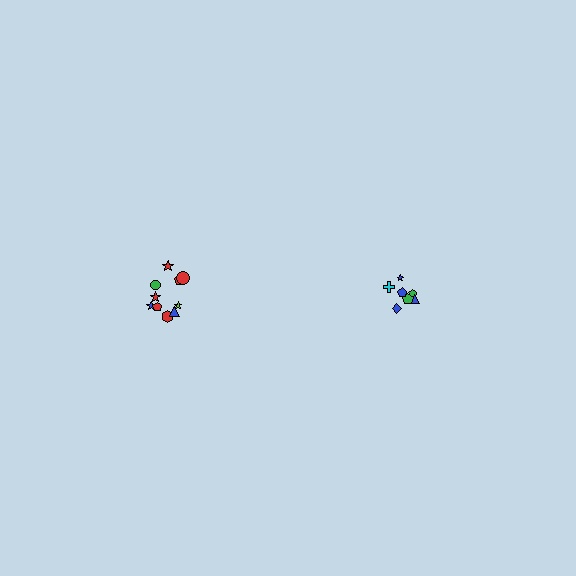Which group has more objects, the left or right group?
The left group.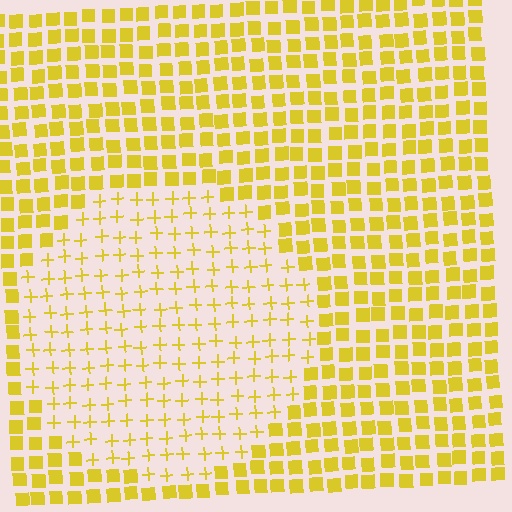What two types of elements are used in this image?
The image uses plus signs inside the circle region and squares outside it.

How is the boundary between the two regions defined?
The boundary is defined by a change in element shape: plus signs inside vs. squares outside. All elements share the same color and spacing.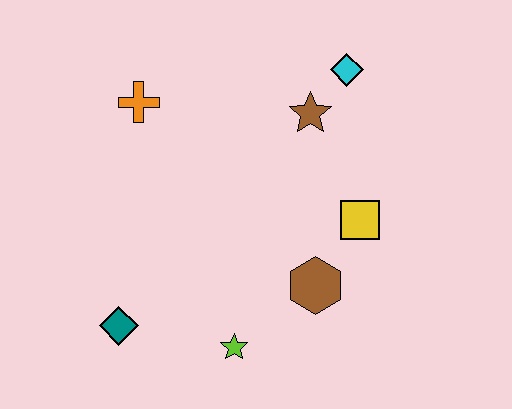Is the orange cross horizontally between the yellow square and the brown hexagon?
No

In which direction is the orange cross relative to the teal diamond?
The orange cross is above the teal diamond.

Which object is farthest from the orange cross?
The lime star is farthest from the orange cross.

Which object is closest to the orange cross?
The brown star is closest to the orange cross.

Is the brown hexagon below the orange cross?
Yes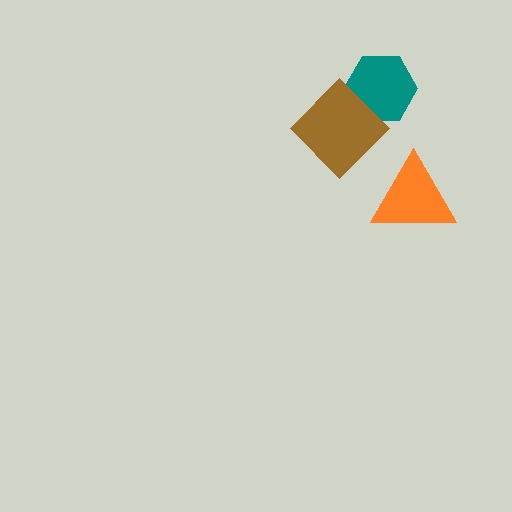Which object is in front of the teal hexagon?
The brown diamond is in front of the teal hexagon.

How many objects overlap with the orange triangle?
0 objects overlap with the orange triangle.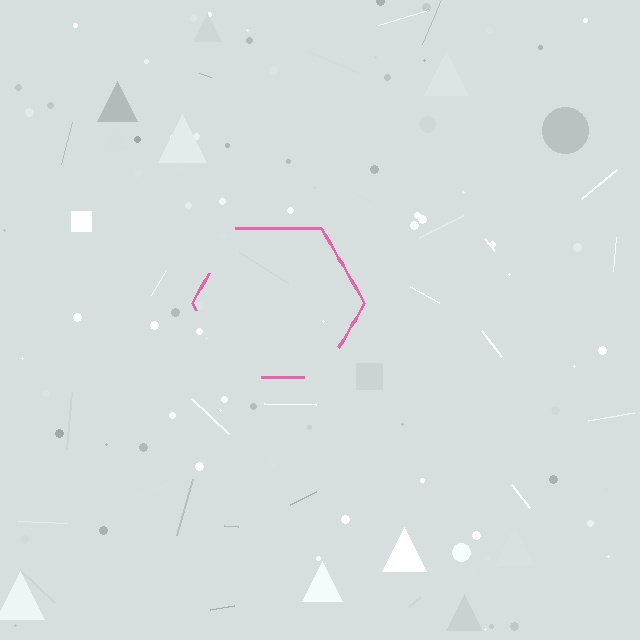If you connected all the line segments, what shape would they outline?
They would outline a hexagon.